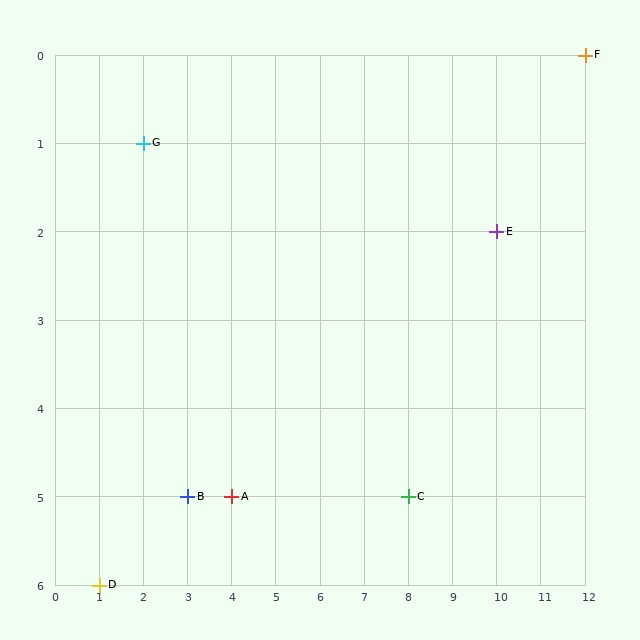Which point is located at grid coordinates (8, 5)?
Point C is at (8, 5).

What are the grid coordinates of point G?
Point G is at grid coordinates (2, 1).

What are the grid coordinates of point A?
Point A is at grid coordinates (4, 5).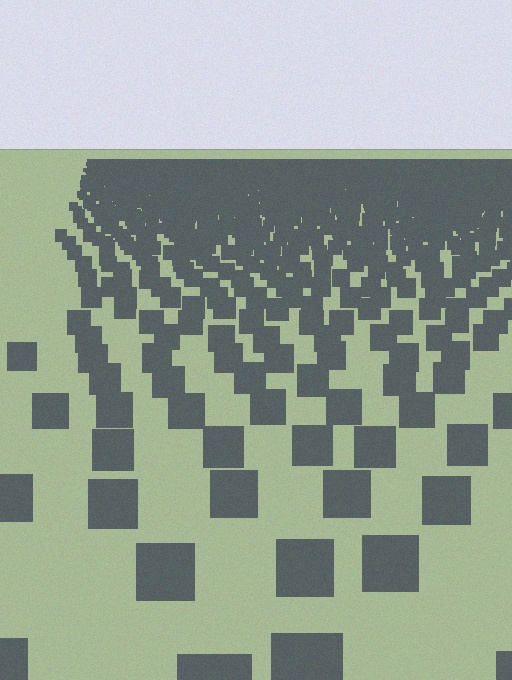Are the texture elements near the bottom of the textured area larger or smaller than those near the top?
Larger. Near the bottom, elements are closer to the viewer and appear at a bigger on-screen size.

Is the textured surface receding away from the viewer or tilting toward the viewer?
The surface is receding away from the viewer. Texture elements get smaller and denser toward the top.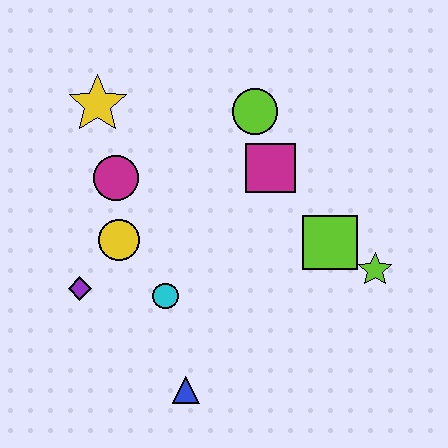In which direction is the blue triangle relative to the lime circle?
The blue triangle is below the lime circle.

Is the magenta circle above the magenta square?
No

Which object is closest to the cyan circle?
The yellow circle is closest to the cyan circle.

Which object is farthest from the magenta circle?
The lime star is farthest from the magenta circle.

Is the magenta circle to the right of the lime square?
No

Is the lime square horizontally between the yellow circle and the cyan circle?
No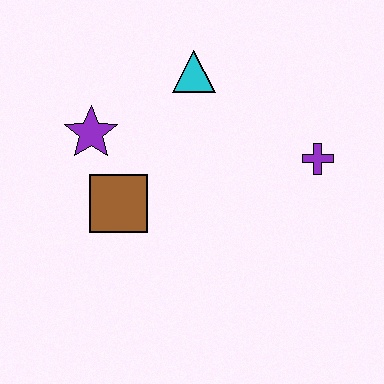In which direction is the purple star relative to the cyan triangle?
The purple star is to the left of the cyan triangle.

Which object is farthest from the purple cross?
The purple star is farthest from the purple cross.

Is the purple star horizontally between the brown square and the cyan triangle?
No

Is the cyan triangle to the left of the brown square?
No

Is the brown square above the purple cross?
No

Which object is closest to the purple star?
The brown square is closest to the purple star.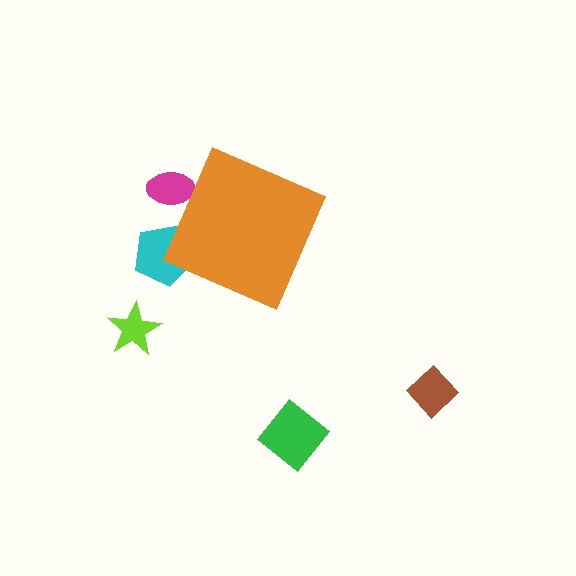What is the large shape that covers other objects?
An orange diamond.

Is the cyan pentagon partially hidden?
Yes, the cyan pentagon is partially hidden behind the orange diamond.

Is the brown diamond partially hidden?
No, the brown diamond is fully visible.